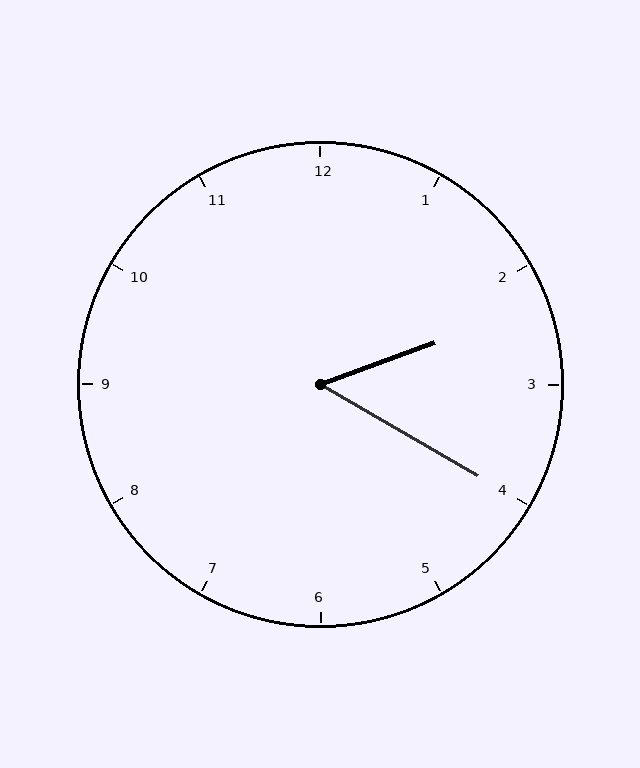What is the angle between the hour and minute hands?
Approximately 50 degrees.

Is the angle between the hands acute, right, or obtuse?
It is acute.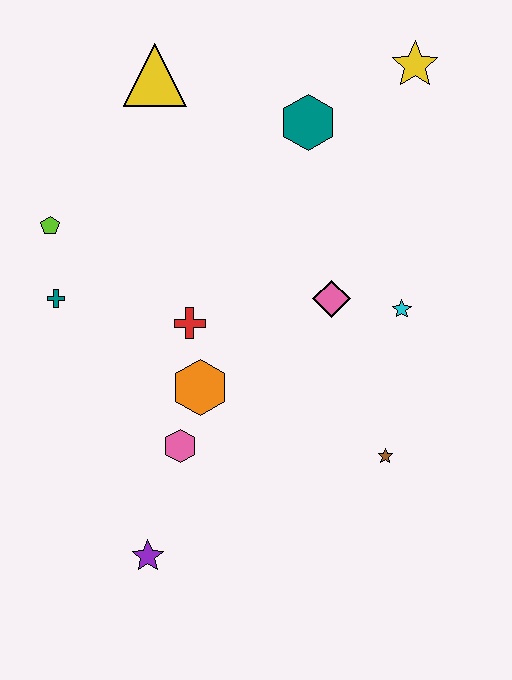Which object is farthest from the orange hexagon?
The yellow star is farthest from the orange hexagon.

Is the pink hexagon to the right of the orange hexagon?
No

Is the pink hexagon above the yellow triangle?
No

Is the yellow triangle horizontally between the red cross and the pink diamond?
No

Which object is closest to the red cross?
The orange hexagon is closest to the red cross.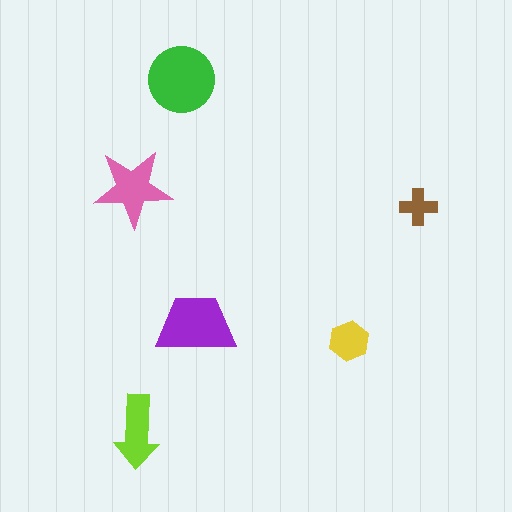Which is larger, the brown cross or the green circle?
The green circle.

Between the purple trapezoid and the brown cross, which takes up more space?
The purple trapezoid.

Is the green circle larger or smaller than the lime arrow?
Larger.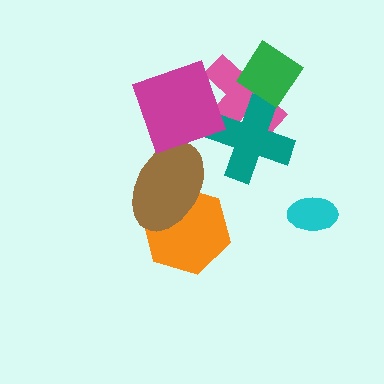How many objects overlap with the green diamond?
2 objects overlap with the green diamond.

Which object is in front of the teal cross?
The green diamond is in front of the teal cross.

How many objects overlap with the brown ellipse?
1 object overlaps with the brown ellipse.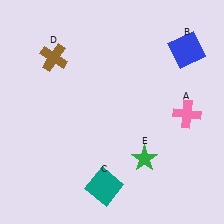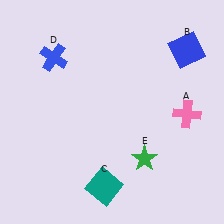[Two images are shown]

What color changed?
The cross (D) changed from brown in Image 1 to blue in Image 2.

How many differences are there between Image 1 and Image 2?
There is 1 difference between the two images.